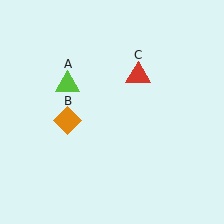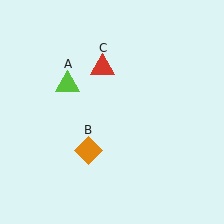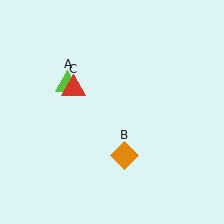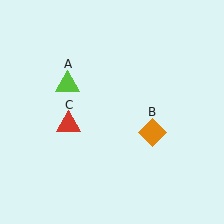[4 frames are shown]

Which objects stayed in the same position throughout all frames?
Lime triangle (object A) remained stationary.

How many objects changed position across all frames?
2 objects changed position: orange diamond (object B), red triangle (object C).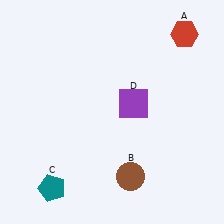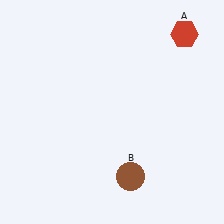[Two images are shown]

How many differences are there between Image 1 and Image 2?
There are 2 differences between the two images.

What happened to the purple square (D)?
The purple square (D) was removed in Image 2. It was in the top-right area of Image 1.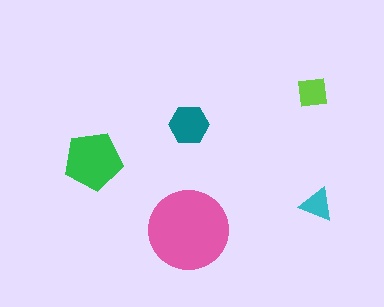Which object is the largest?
The pink circle.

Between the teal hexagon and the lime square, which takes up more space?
The teal hexagon.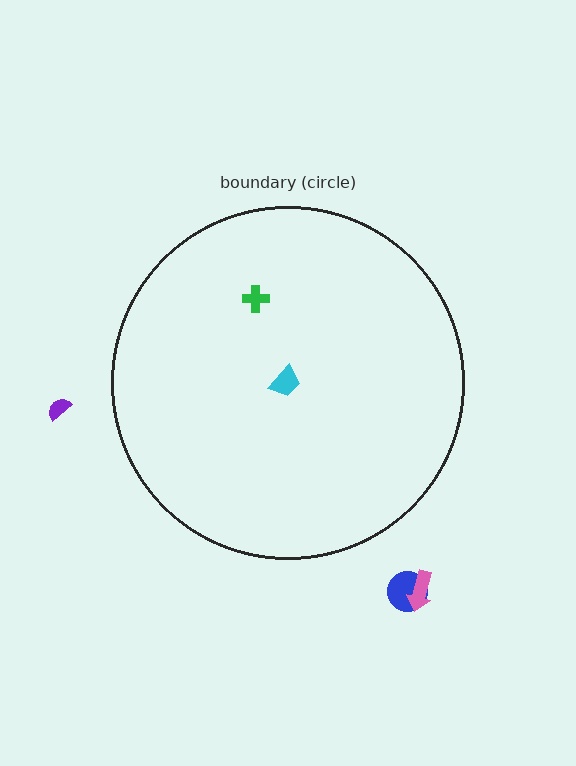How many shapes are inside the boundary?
2 inside, 3 outside.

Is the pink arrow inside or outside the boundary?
Outside.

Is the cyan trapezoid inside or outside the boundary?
Inside.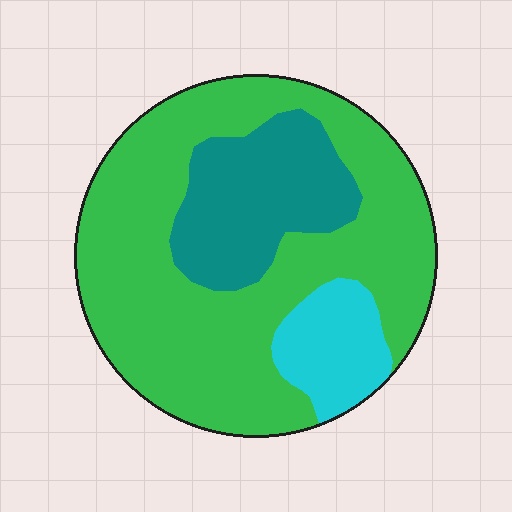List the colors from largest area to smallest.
From largest to smallest: green, teal, cyan.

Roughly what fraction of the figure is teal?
Teal takes up about one fifth (1/5) of the figure.